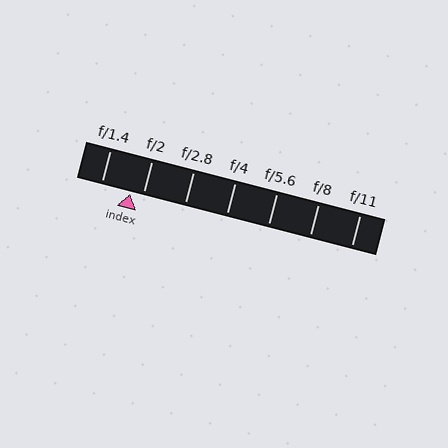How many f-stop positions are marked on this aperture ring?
There are 7 f-stop positions marked.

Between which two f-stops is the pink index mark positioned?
The index mark is between f/1.4 and f/2.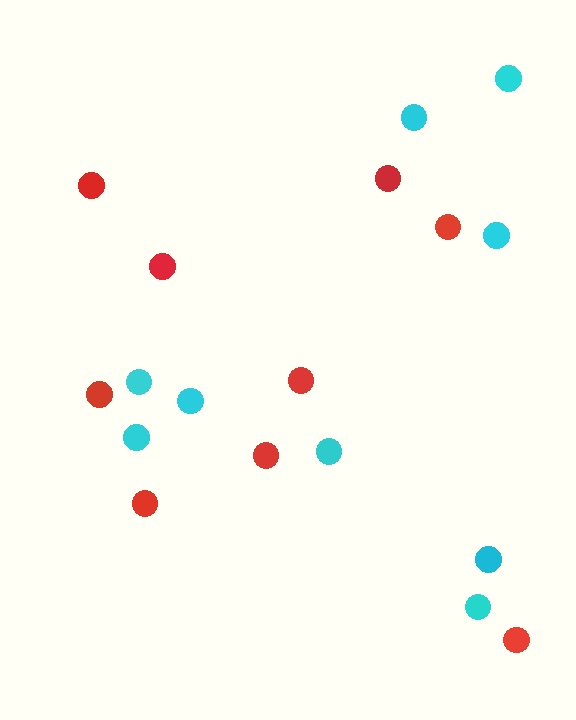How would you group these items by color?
There are 2 groups: one group of red circles (9) and one group of cyan circles (9).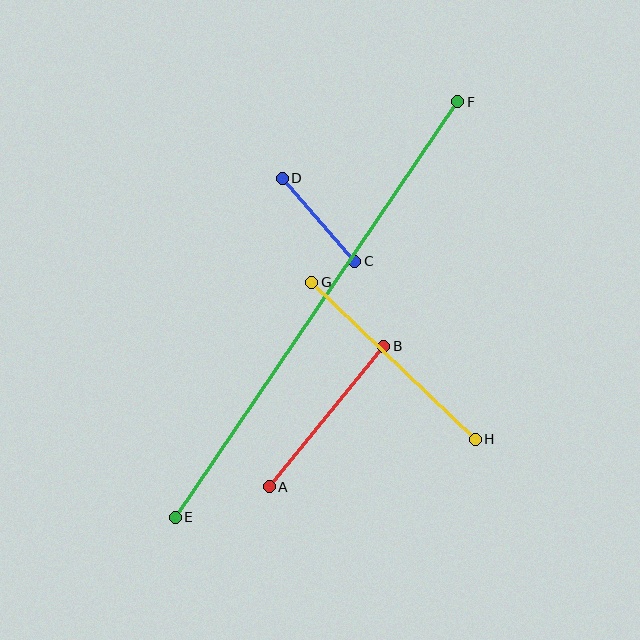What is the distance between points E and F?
The distance is approximately 503 pixels.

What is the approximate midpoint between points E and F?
The midpoint is at approximately (316, 310) pixels.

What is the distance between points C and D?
The distance is approximately 110 pixels.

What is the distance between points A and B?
The distance is approximately 181 pixels.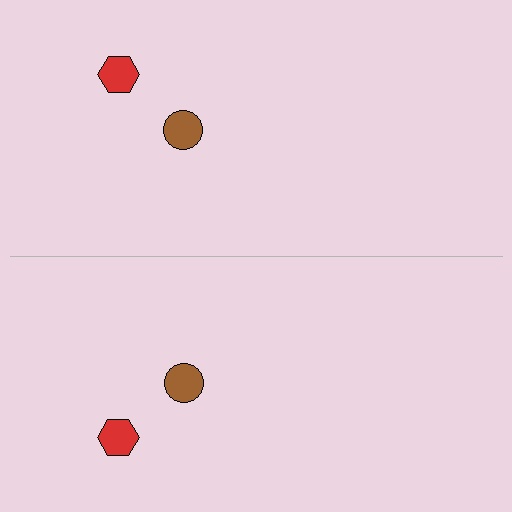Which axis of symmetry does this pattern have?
The pattern has a horizontal axis of symmetry running through the center of the image.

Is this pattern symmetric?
Yes, this pattern has bilateral (reflection) symmetry.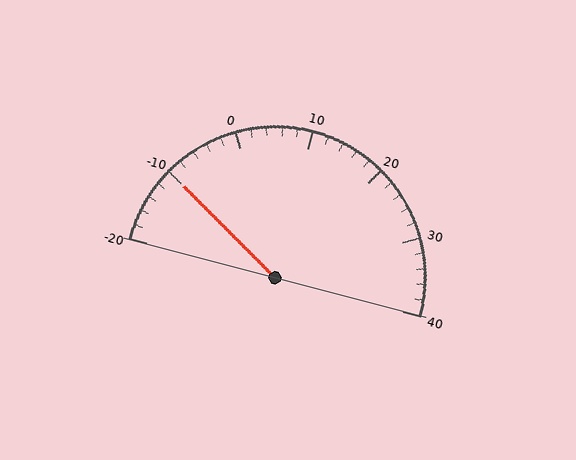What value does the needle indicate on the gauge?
The needle indicates approximately -10.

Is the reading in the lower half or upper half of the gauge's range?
The reading is in the lower half of the range (-20 to 40).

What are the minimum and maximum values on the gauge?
The gauge ranges from -20 to 40.